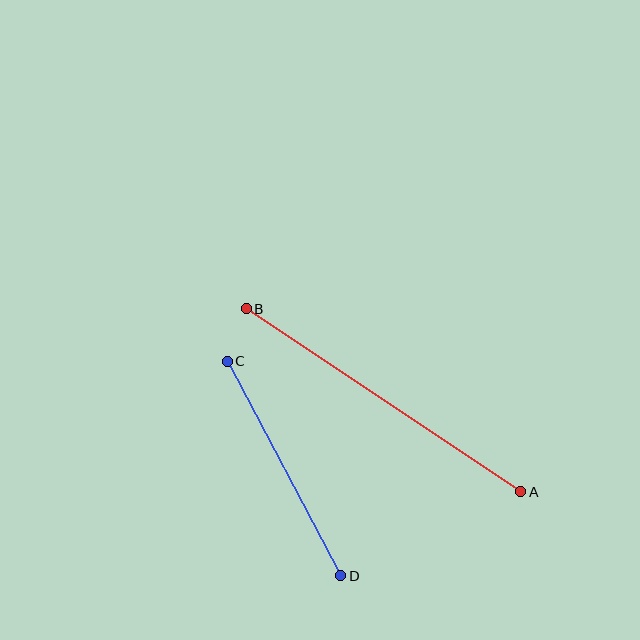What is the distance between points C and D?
The distance is approximately 243 pixels.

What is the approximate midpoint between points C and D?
The midpoint is at approximately (284, 468) pixels.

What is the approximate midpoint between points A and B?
The midpoint is at approximately (384, 400) pixels.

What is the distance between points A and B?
The distance is approximately 330 pixels.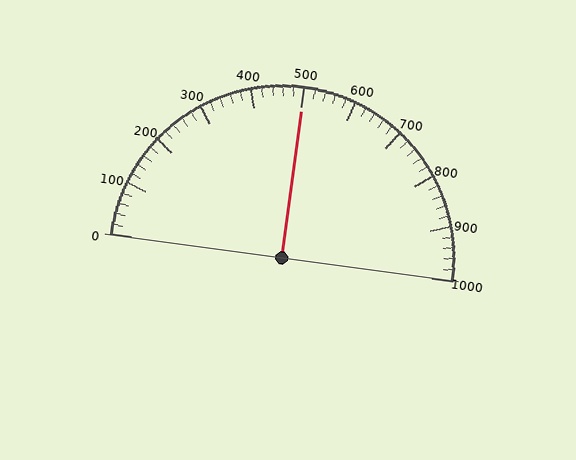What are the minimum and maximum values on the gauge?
The gauge ranges from 0 to 1000.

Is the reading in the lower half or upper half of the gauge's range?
The reading is in the upper half of the range (0 to 1000).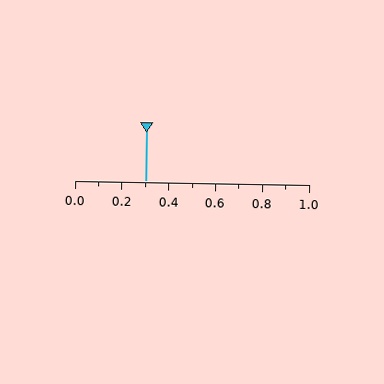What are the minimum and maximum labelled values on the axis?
The axis runs from 0.0 to 1.0.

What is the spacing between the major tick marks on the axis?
The major ticks are spaced 0.2 apart.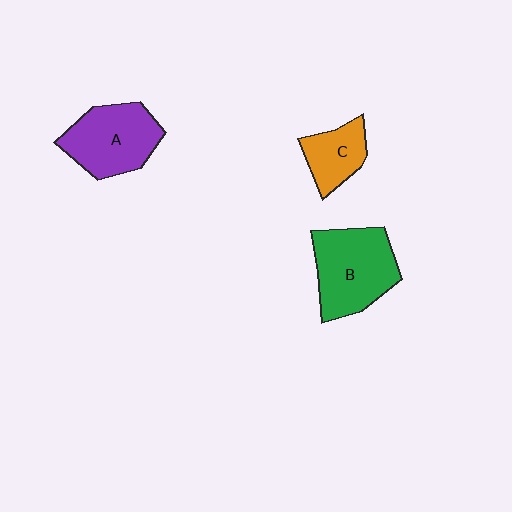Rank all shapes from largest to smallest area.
From largest to smallest: B (green), A (purple), C (orange).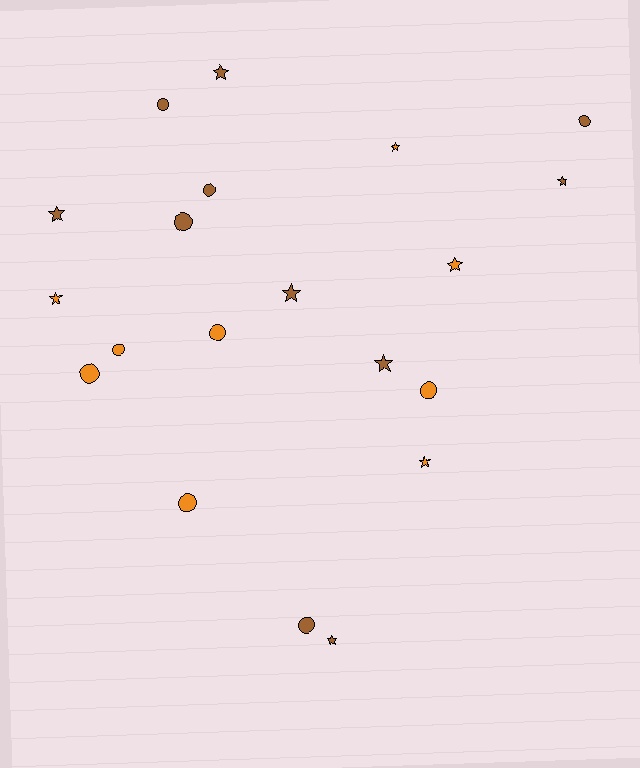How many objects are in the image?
There are 20 objects.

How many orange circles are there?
There are 5 orange circles.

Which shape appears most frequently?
Star, with 10 objects.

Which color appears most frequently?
Brown, with 11 objects.